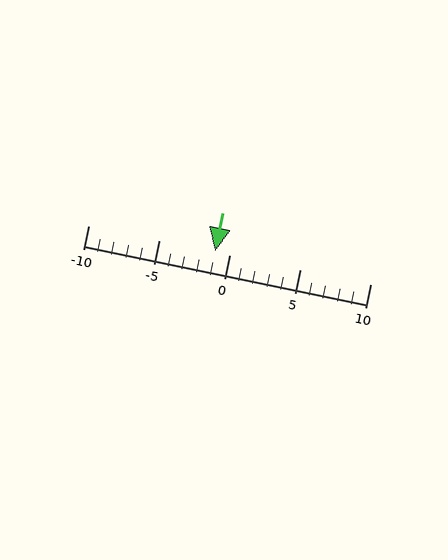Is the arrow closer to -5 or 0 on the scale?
The arrow is closer to 0.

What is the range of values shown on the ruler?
The ruler shows values from -10 to 10.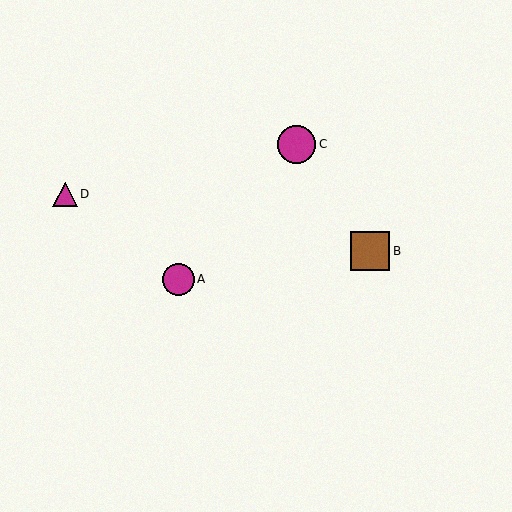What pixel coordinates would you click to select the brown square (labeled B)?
Click at (370, 251) to select the brown square B.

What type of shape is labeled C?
Shape C is a magenta circle.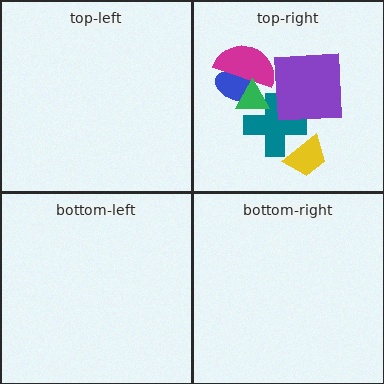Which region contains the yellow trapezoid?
The top-right region.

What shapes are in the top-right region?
The blue ellipse, the teal cross, the magenta semicircle, the yellow trapezoid, the green triangle, the purple square.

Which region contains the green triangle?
The top-right region.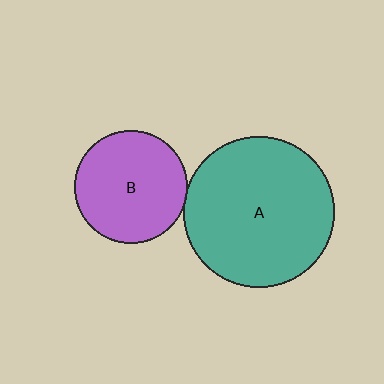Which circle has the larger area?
Circle A (teal).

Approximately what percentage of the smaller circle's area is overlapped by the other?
Approximately 5%.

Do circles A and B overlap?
Yes.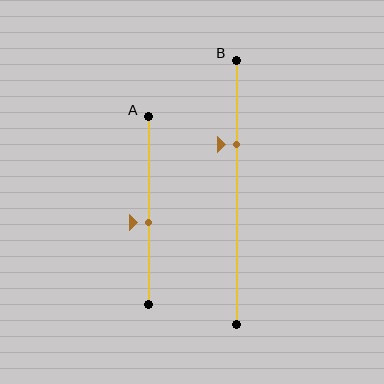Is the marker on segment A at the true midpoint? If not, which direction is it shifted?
No, the marker on segment A is shifted downward by about 6% of the segment length.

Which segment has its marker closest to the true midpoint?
Segment A has its marker closest to the true midpoint.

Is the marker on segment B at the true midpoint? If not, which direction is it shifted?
No, the marker on segment B is shifted upward by about 18% of the segment length.